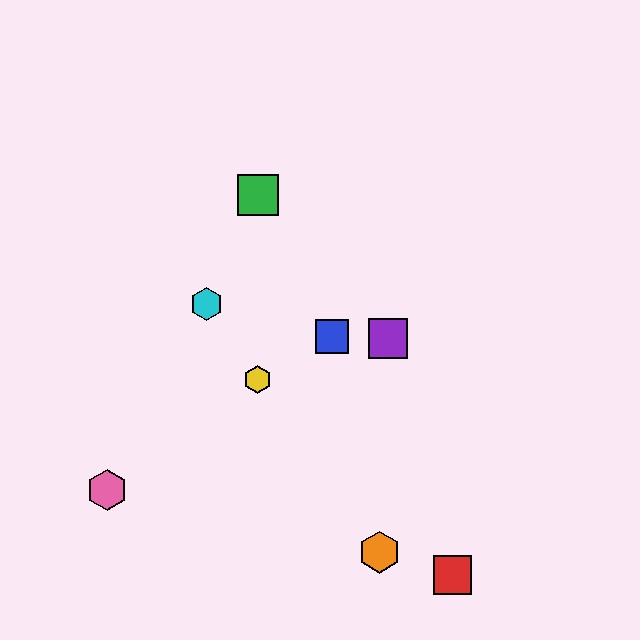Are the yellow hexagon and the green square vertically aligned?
Yes, both are at x≈258.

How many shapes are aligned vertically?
2 shapes (the green square, the yellow hexagon) are aligned vertically.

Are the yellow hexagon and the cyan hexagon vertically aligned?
No, the yellow hexagon is at x≈258 and the cyan hexagon is at x≈207.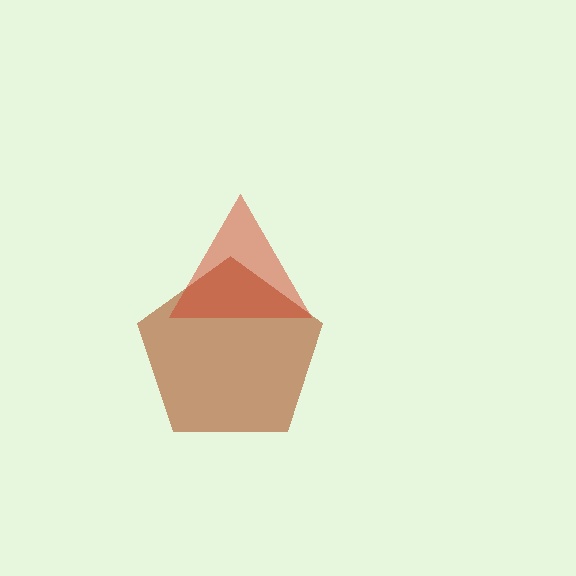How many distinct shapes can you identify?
There are 2 distinct shapes: a brown pentagon, a red triangle.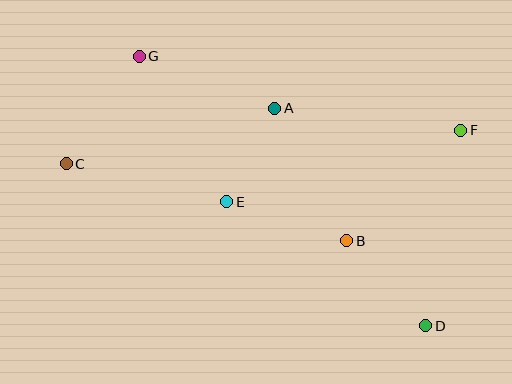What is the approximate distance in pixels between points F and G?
The distance between F and G is approximately 330 pixels.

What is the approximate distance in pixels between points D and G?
The distance between D and G is approximately 393 pixels.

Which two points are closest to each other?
Points A and E are closest to each other.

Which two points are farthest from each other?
Points C and F are farthest from each other.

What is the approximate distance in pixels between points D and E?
The distance between D and E is approximately 235 pixels.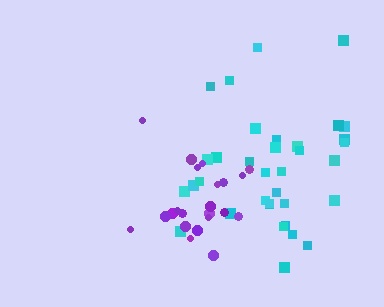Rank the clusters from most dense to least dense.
purple, cyan.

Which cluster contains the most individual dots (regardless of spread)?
Cyan (35).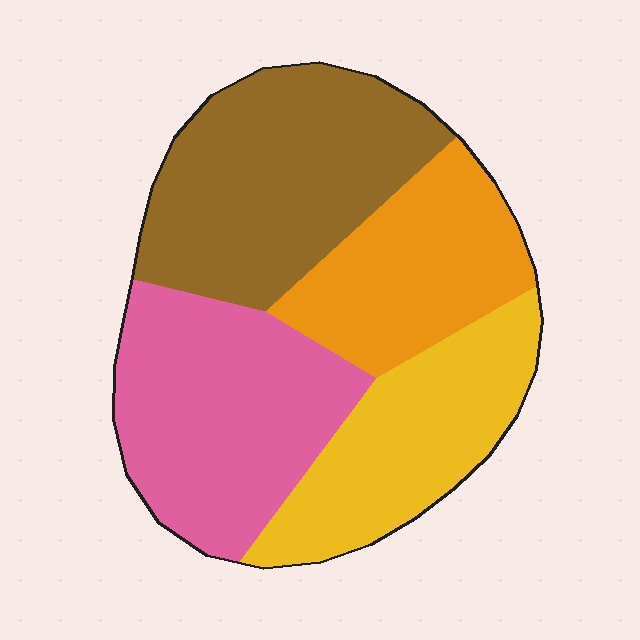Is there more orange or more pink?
Pink.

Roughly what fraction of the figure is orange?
Orange takes up about one fifth (1/5) of the figure.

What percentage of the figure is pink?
Pink covers about 30% of the figure.